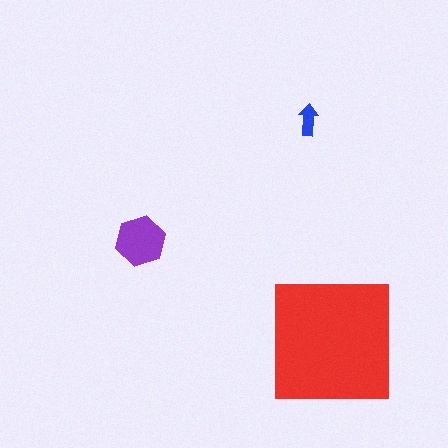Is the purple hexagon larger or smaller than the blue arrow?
Larger.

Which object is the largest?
The red square.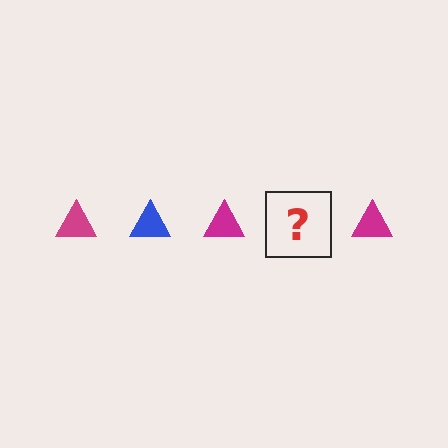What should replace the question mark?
The question mark should be replaced with a blue triangle.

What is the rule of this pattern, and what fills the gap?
The rule is that the pattern cycles through magenta, blue triangles. The gap should be filled with a blue triangle.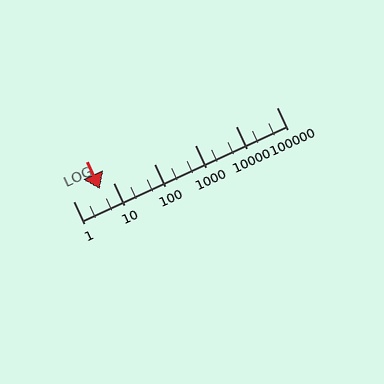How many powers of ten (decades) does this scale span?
The scale spans 5 decades, from 1 to 100000.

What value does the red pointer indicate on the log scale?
The pointer indicates approximately 4.6.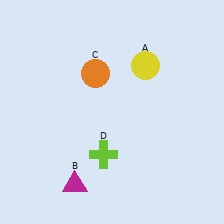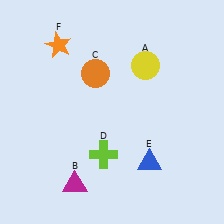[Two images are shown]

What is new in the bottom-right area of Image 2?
A blue triangle (E) was added in the bottom-right area of Image 2.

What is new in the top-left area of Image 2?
An orange star (F) was added in the top-left area of Image 2.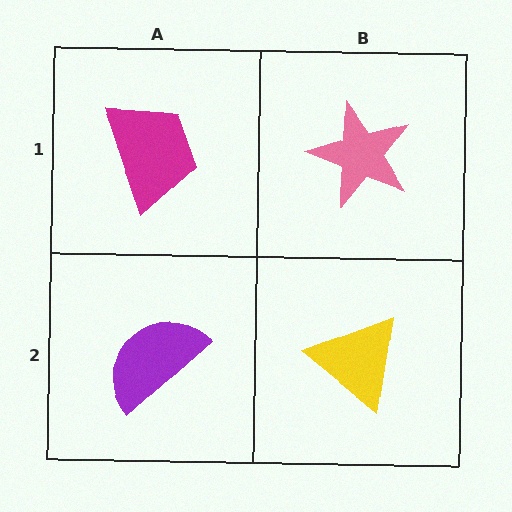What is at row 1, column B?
A pink star.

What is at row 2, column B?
A yellow triangle.